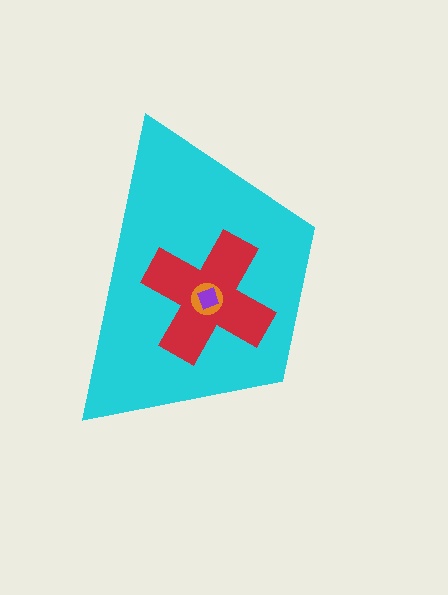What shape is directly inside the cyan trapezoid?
The red cross.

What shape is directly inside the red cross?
The orange circle.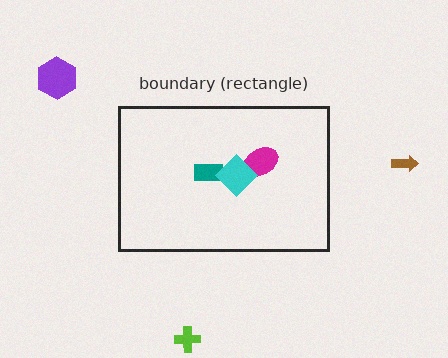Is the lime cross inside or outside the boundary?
Outside.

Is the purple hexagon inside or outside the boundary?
Outside.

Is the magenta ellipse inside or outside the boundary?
Inside.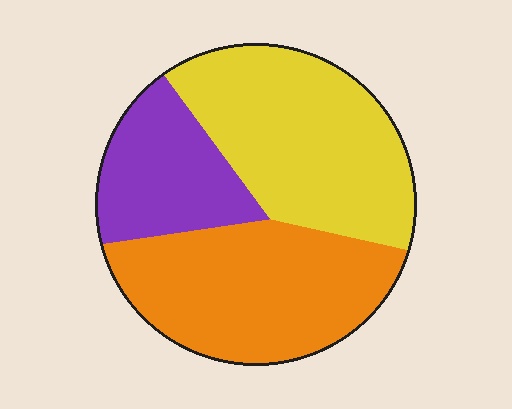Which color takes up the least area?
Purple, at roughly 20%.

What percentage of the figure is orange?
Orange takes up between a quarter and a half of the figure.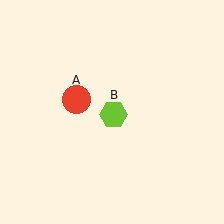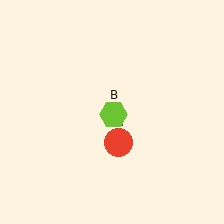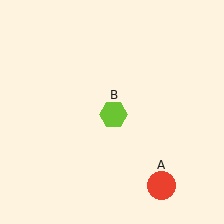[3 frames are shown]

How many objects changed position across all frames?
1 object changed position: red circle (object A).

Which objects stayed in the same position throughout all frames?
Lime hexagon (object B) remained stationary.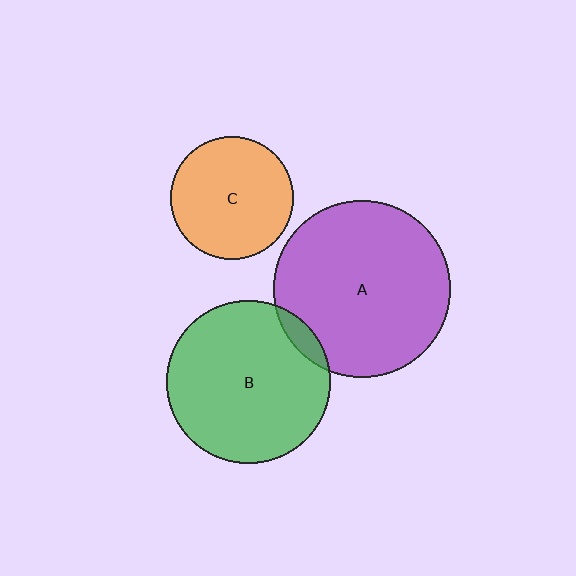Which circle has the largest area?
Circle A (purple).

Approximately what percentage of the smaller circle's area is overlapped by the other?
Approximately 5%.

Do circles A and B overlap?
Yes.